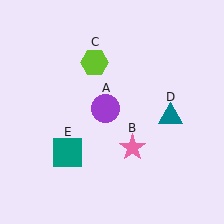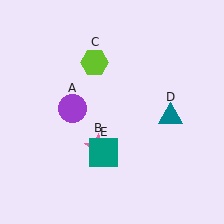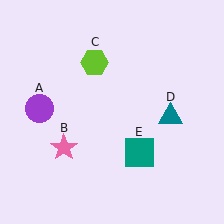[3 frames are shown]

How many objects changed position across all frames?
3 objects changed position: purple circle (object A), pink star (object B), teal square (object E).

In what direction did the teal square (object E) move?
The teal square (object E) moved right.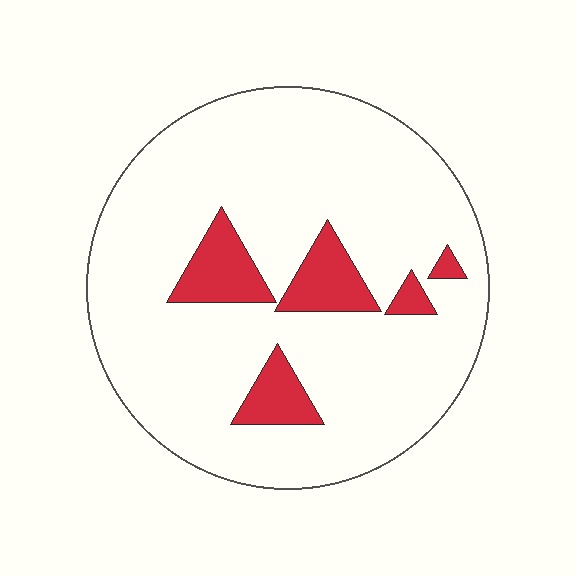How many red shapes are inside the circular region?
5.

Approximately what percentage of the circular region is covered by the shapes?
Approximately 15%.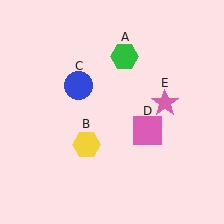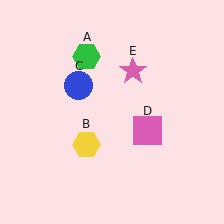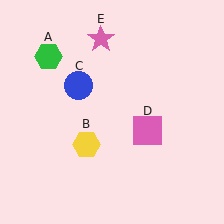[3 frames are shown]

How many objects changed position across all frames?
2 objects changed position: green hexagon (object A), pink star (object E).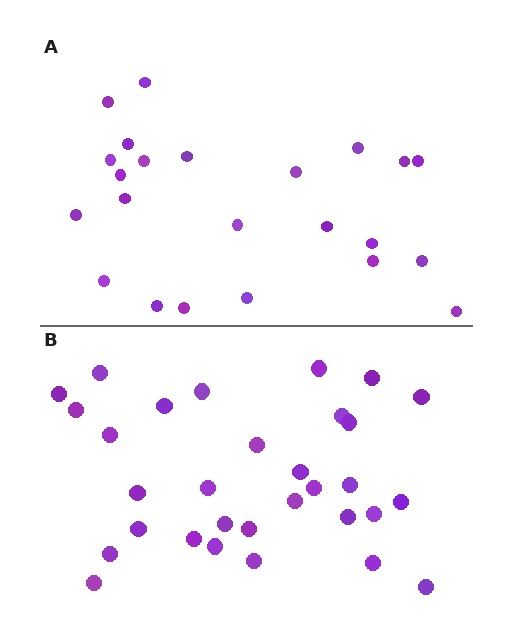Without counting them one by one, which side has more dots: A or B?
Region B (the bottom region) has more dots.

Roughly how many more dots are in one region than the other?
Region B has roughly 8 or so more dots than region A.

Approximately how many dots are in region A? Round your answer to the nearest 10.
About 20 dots. (The exact count is 23, which rounds to 20.)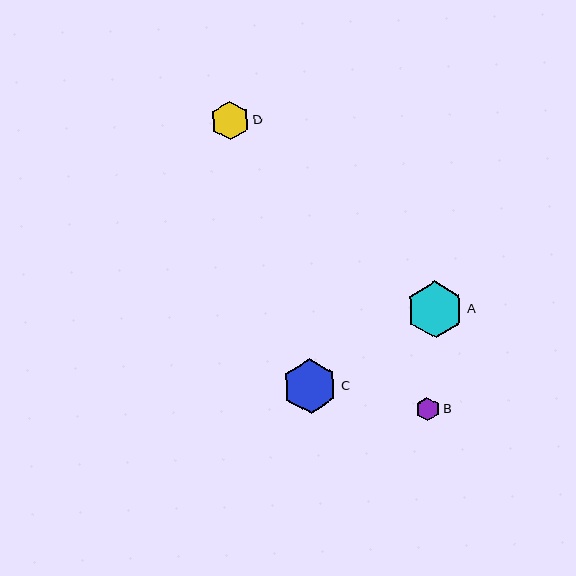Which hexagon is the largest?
Hexagon A is the largest with a size of approximately 57 pixels.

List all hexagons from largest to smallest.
From largest to smallest: A, C, D, B.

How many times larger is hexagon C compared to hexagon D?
Hexagon C is approximately 1.4 times the size of hexagon D.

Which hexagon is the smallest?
Hexagon B is the smallest with a size of approximately 23 pixels.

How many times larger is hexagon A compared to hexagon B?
Hexagon A is approximately 2.4 times the size of hexagon B.